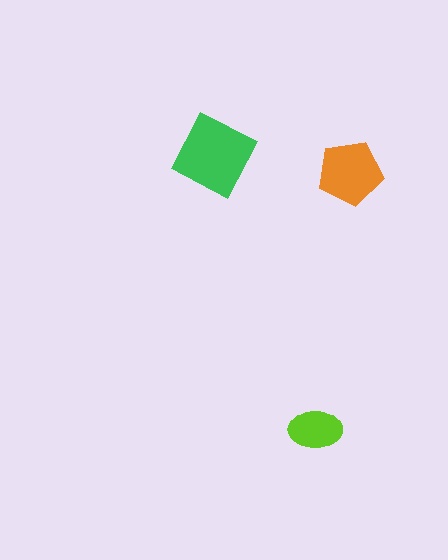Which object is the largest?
The green diamond.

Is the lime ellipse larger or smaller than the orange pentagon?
Smaller.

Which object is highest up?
The green diamond is topmost.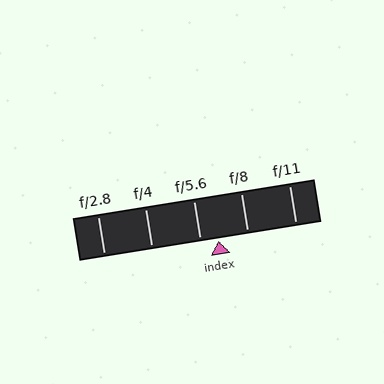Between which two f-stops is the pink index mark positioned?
The index mark is between f/5.6 and f/8.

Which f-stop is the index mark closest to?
The index mark is closest to f/5.6.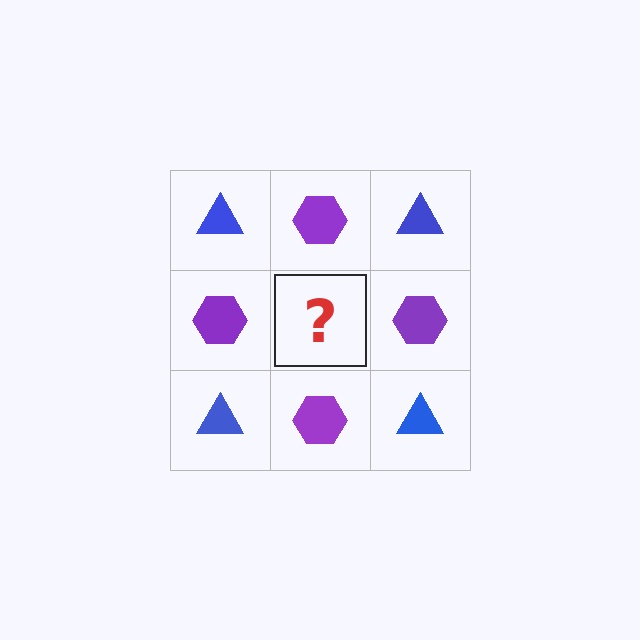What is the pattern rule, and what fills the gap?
The rule is that it alternates blue triangle and purple hexagon in a checkerboard pattern. The gap should be filled with a blue triangle.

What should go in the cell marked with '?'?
The missing cell should contain a blue triangle.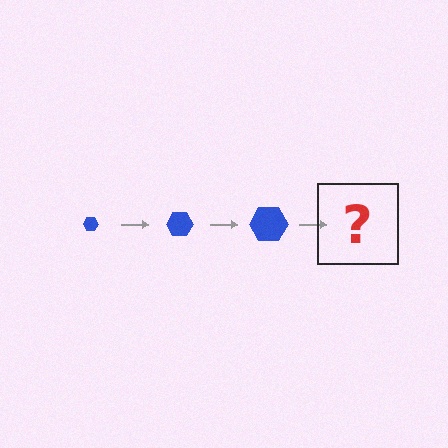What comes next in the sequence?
The next element should be a blue hexagon, larger than the previous one.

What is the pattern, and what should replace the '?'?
The pattern is that the hexagon gets progressively larger each step. The '?' should be a blue hexagon, larger than the previous one.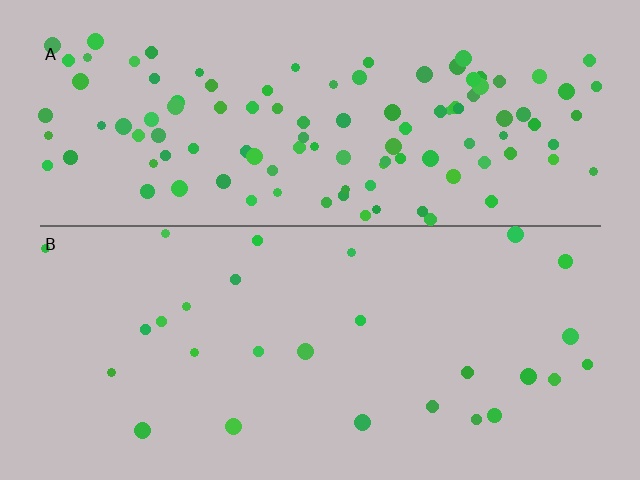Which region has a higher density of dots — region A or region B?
A (the top).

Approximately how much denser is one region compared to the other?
Approximately 4.0× — region A over region B.